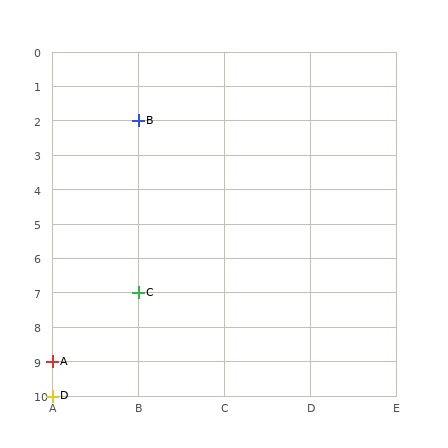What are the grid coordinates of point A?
Point A is at grid coordinates (A, 9).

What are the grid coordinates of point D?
Point D is at grid coordinates (A, 10).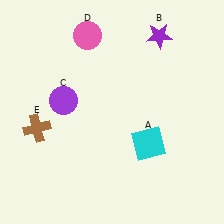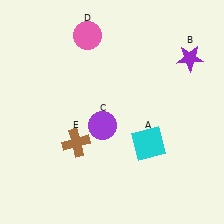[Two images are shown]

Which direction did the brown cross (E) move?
The brown cross (E) moved right.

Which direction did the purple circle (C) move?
The purple circle (C) moved right.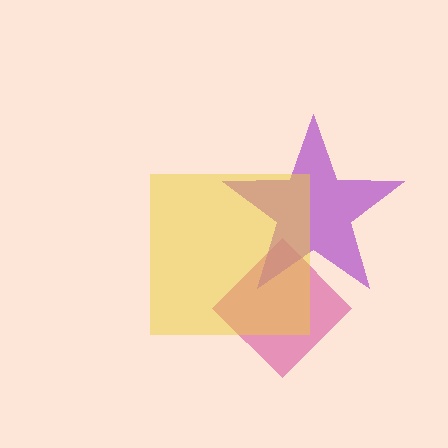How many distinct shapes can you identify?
There are 3 distinct shapes: a magenta diamond, a purple star, a yellow square.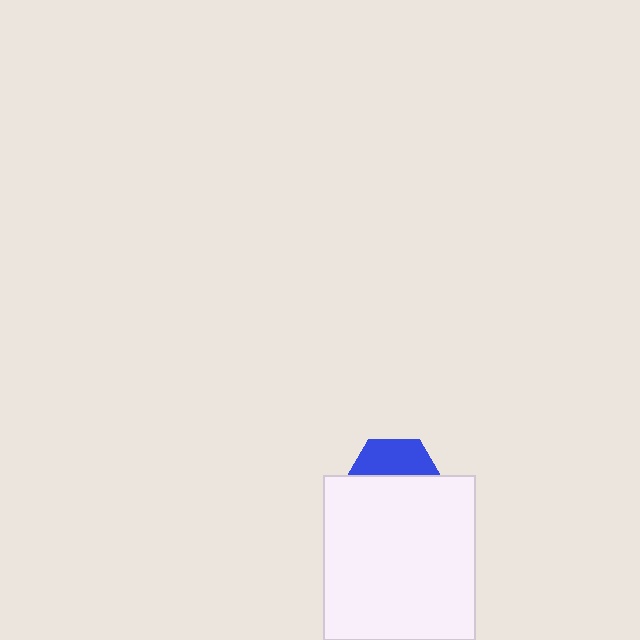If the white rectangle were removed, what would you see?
You would see the complete blue hexagon.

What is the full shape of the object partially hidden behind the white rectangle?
The partially hidden object is a blue hexagon.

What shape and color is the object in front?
The object in front is a white rectangle.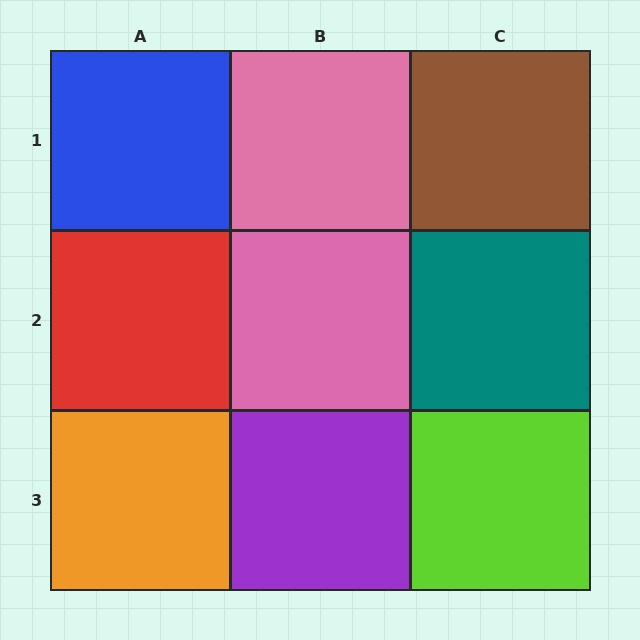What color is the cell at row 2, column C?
Teal.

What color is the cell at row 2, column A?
Red.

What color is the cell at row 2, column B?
Pink.